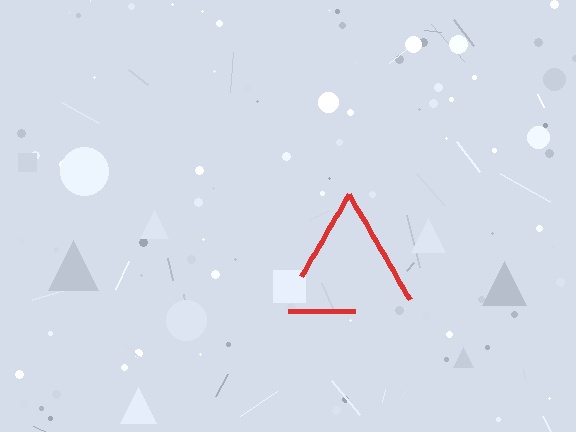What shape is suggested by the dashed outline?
The dashed outline suggests a triangle.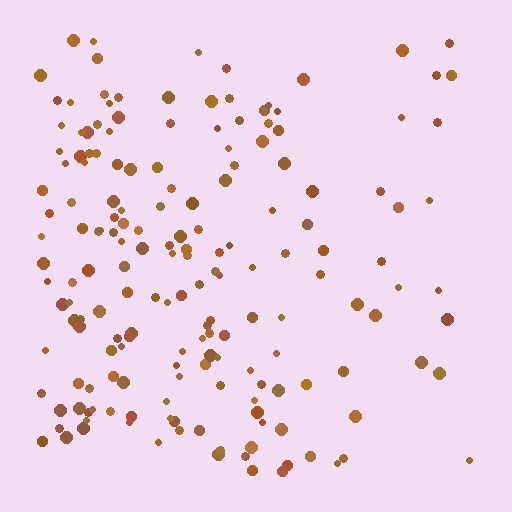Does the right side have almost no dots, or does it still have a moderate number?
Still a moderate number, just noticeably fewer than the left.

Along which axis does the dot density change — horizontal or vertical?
Horizontal.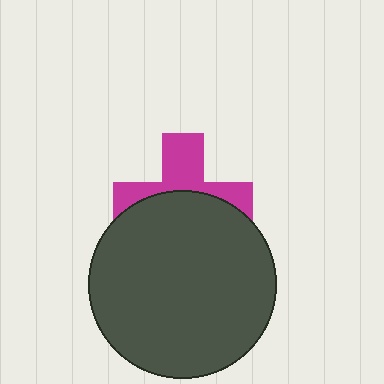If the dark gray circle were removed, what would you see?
You would see the complete magenta cross.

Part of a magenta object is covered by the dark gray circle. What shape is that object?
It is a cross.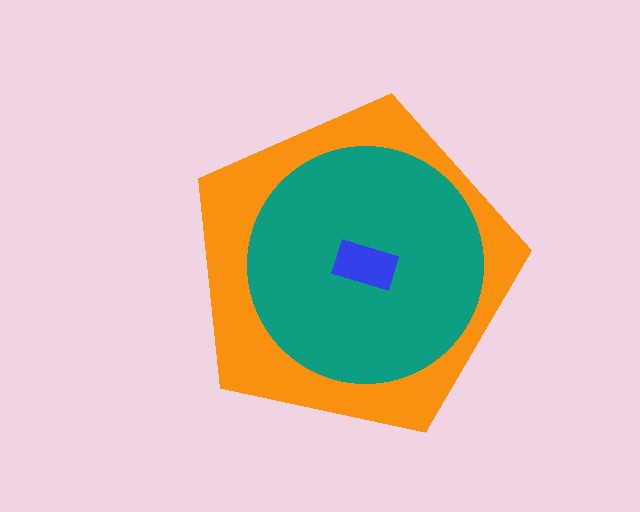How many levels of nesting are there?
3.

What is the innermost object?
The blue rectangle.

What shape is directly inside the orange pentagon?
The teal circle.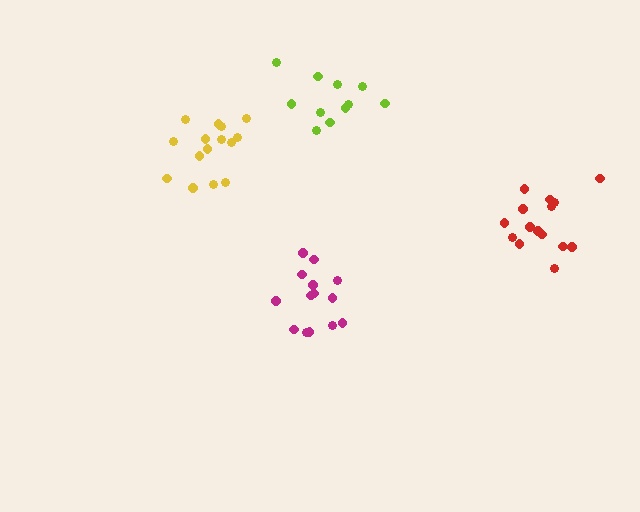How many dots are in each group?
Group 1: 14 dots, Group 2: 15 dots, Group 3: 15 dots, Group 4: 11 dots (55 total).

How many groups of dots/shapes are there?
There are 4 groups.